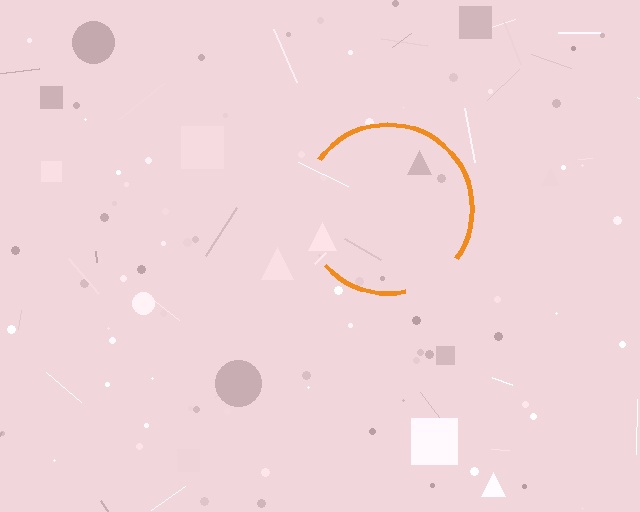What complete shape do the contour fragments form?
The contour fragments form a circle.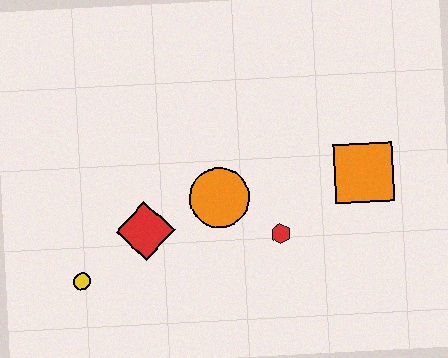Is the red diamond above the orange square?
No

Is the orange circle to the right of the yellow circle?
Yes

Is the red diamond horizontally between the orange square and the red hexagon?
No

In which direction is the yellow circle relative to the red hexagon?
The yellow circle is to the left of the red hexagon.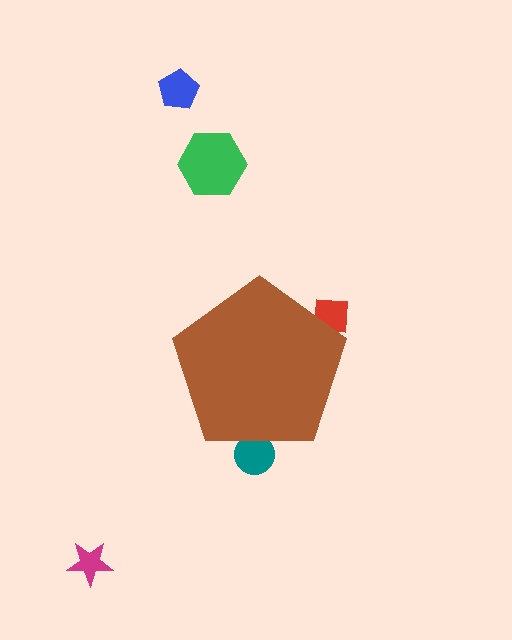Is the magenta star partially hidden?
No, the magenta star is fully visible.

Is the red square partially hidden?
Yes, the red square is partially hidden behind the brown pentagon.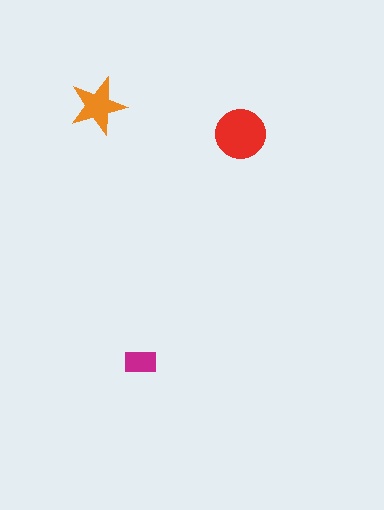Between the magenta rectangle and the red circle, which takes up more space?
The red circle.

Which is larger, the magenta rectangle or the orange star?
The orange star.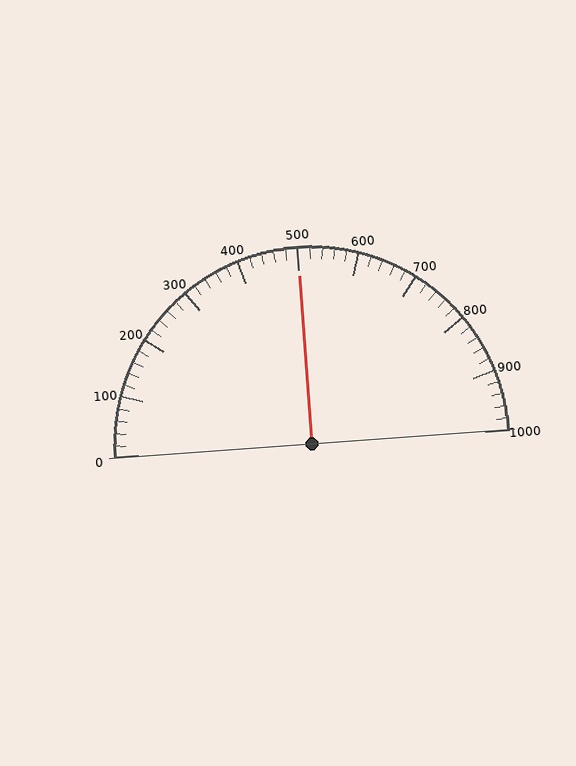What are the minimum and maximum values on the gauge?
The gauge ranges from 0 to 1000.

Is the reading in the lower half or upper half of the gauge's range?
The reading is in the upper half of the range (0 to 1000).